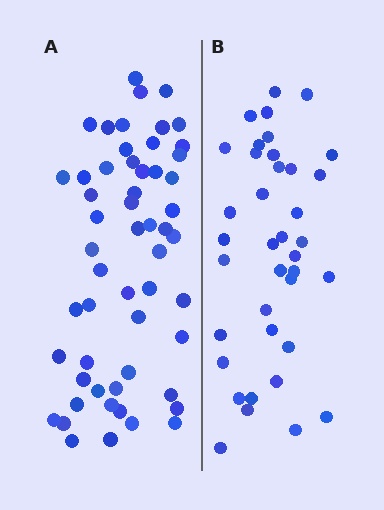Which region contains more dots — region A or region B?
Region A (the left region) has more dots.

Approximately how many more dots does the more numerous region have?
Region A has approximately 15 more dots than region B.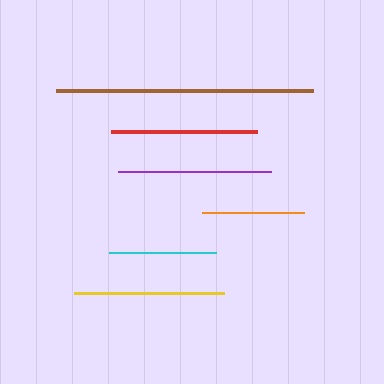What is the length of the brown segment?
The brown segment is approximately 257 pixels long.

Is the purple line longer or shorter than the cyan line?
The purple line is longer than the cyan line.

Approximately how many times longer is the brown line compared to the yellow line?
The brown line is approximately 1.7 times the length of the yellow line.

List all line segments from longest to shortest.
From longest to shortest: brown, purple, yellow, red, cyan, orange.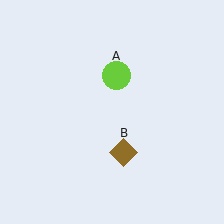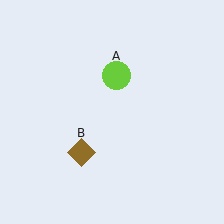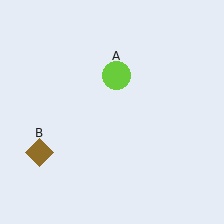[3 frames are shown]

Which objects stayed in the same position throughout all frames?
Lime circle (object A) remained stationary.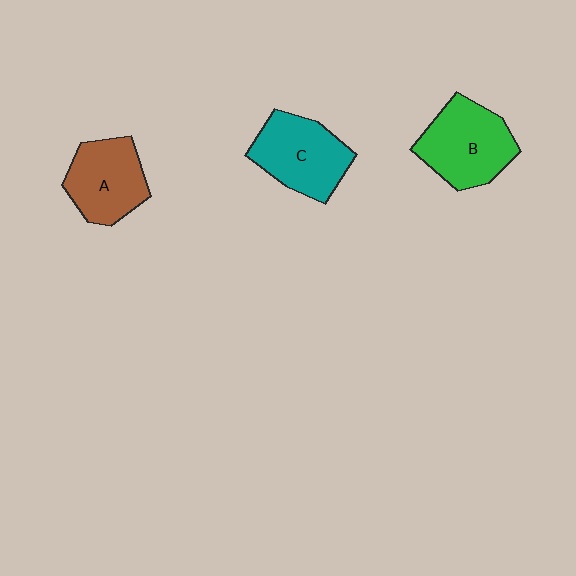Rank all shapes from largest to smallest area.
From largest to smallest: B (green), C (teal), A (brown).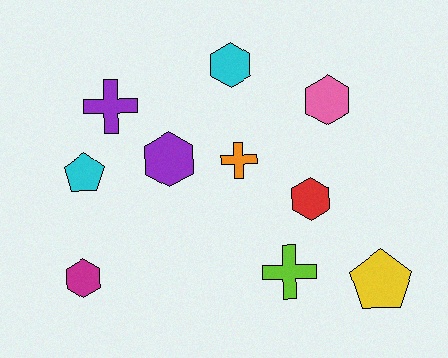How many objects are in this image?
There are 10 objects.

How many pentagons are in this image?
There are 2 pentagons.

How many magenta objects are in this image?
There is 1 magenta object.